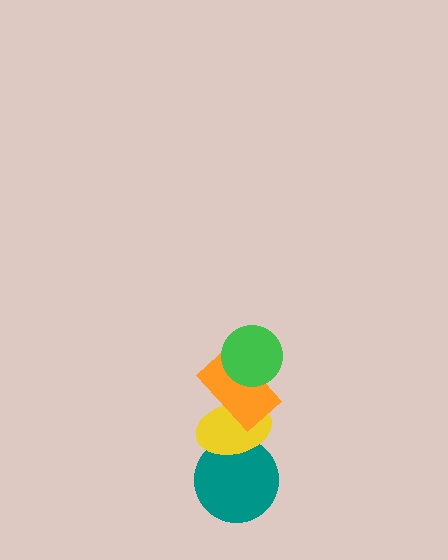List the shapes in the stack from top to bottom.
From top to bottom: the green circle, the orange rectangle, the yellow ellipse, the teal circle.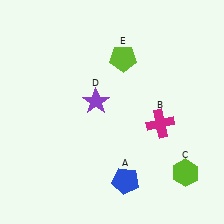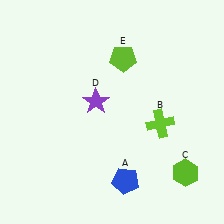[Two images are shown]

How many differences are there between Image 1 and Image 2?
There is 1 difference between the two images.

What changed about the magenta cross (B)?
In Image 1, B is magenta. In Image 2, it changed to lime.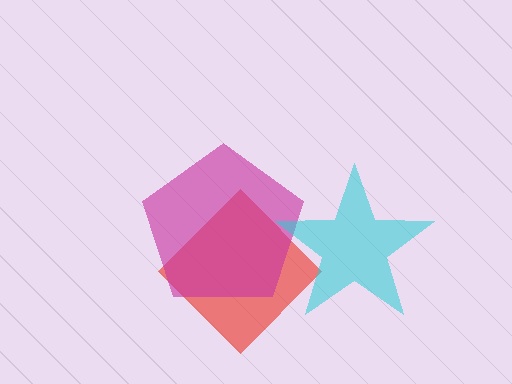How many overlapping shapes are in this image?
There are 3 overlapping shapes in the image.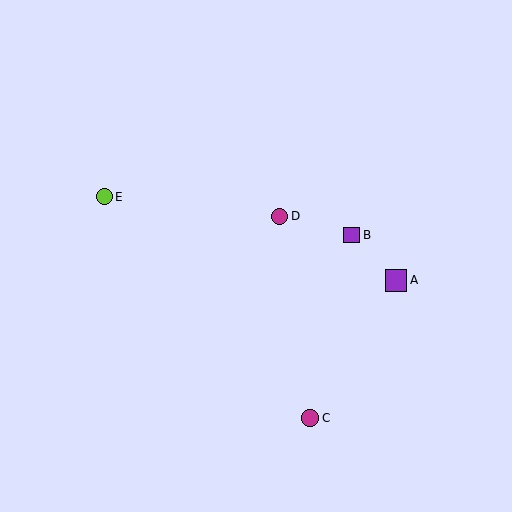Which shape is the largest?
The purple square (labeled A) is the largest.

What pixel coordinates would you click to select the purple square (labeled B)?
Click at (352, 235) to select the purple square B.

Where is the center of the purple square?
The center of the purple square is at (352, 235).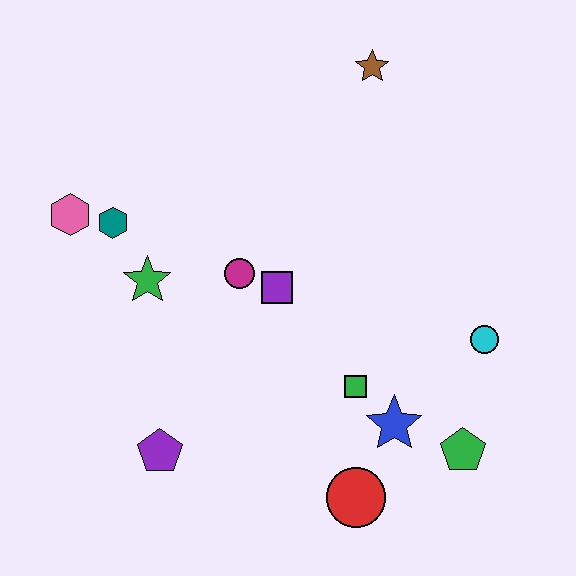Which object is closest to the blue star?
The green square is closest to the blue star.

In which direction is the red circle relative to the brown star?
The red circle is below the brown star.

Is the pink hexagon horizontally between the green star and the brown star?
No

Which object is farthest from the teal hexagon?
The green pentagon is farthest from the teal hexagon.